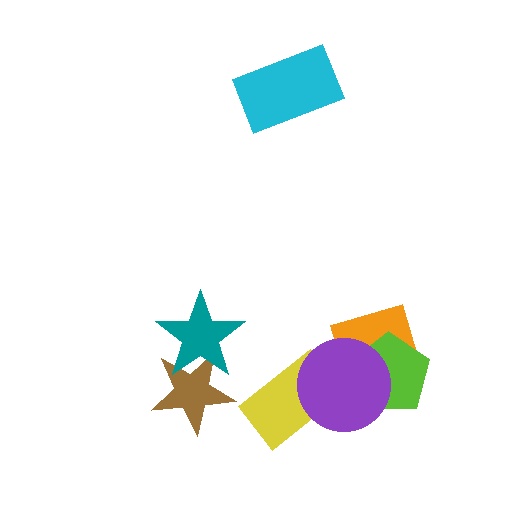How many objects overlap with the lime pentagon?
2 objects overlap with the lime pentagon.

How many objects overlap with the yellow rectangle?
1 object overlaps with the yellow rectangle.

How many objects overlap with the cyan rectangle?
0 objects overlap with the cyan rectangle.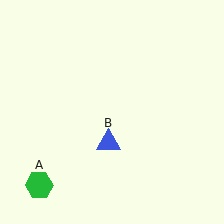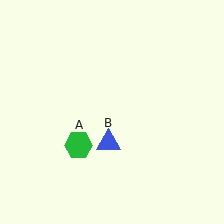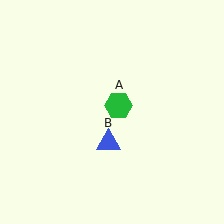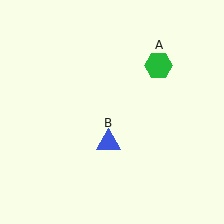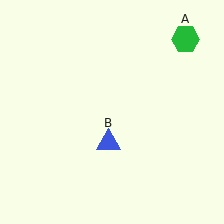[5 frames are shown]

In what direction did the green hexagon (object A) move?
The green hexagon (object A) moved up and to the right.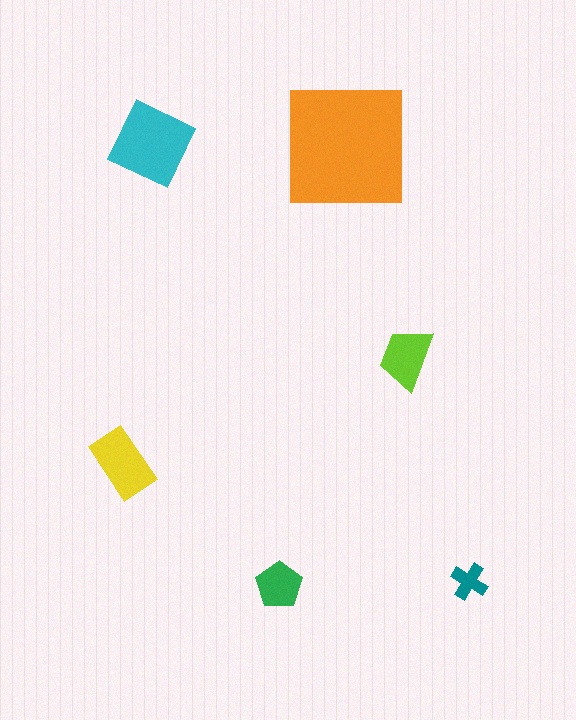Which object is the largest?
The orange square.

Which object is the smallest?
The teal cross.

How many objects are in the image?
There are 6 objects in the image.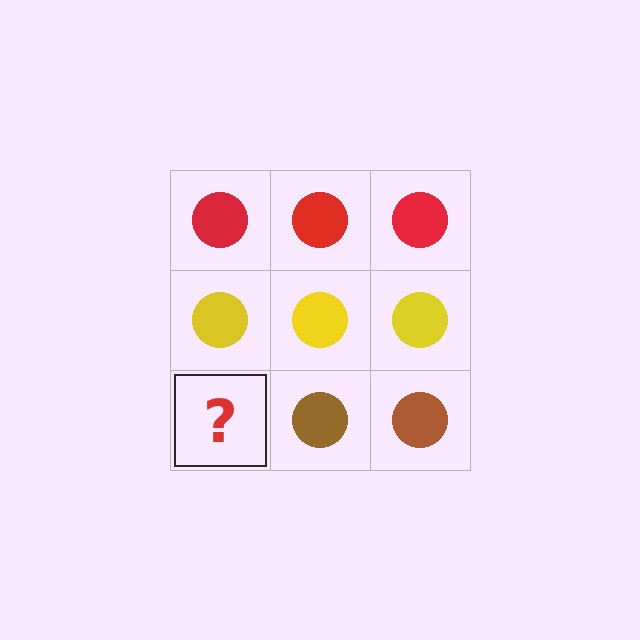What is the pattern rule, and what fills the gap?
The rule is that each row has a consistent color. The gap should be filled with a brown circle.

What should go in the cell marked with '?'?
The missing cell should contain a brown circle.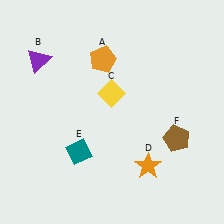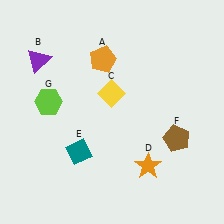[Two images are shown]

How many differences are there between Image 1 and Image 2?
There is 1 difference between the two images.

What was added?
A lime hexagon (G) was added in Image 2.